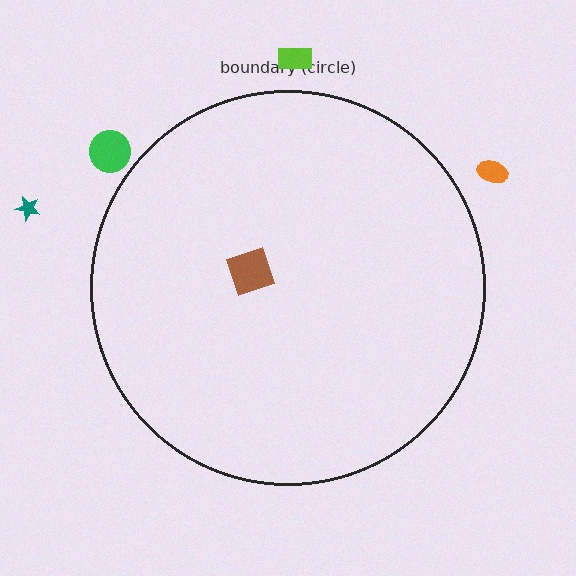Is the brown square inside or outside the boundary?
Inside.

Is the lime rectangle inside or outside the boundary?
Outside.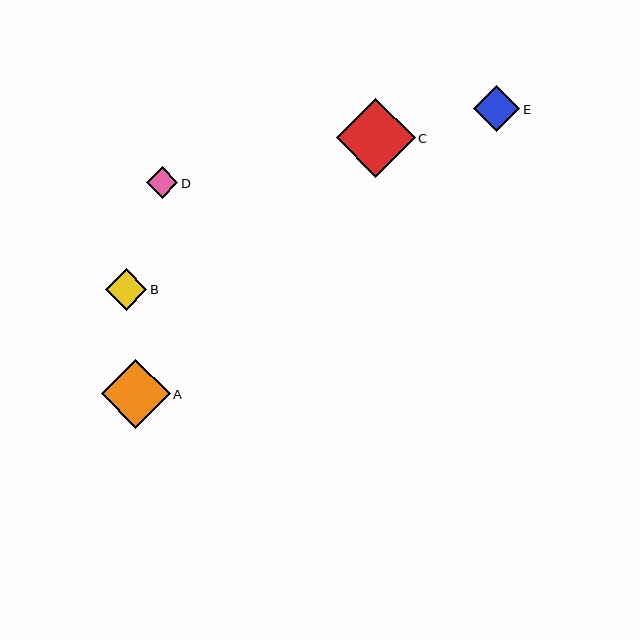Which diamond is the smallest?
Diamond D is the smallest with a size of approximately 31 pixels.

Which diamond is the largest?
Diamond C is the largest with a size of approximately 79 pixels.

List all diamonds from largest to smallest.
From largest to smallest: C, A, E, B, D.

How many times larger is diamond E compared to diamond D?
Diamond E is approximately 1.5 times the size of diamond D.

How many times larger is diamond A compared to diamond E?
Diamond A is approximately 1.5 times the size of diamond E.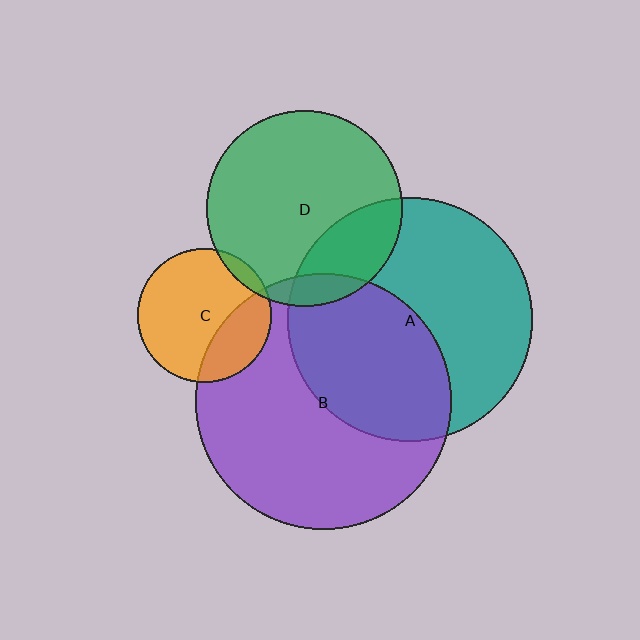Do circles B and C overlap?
Yes.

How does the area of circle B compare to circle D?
Approximately 1.7 times.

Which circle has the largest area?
Circle B (purple).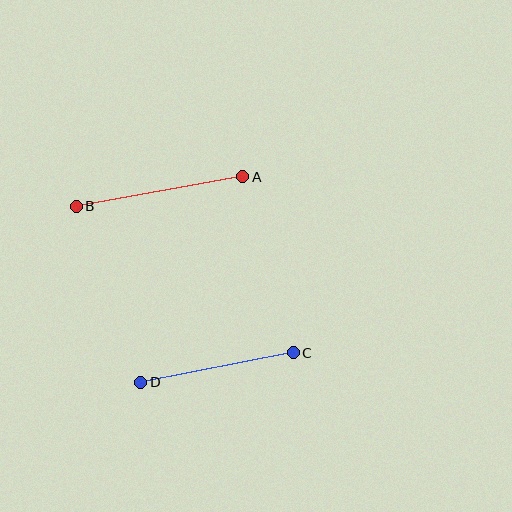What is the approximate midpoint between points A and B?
The midpoint is at approximately (160, 192) pixels.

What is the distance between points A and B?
The distance is approximately 169 pixels.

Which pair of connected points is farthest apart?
Points A and B are farthest apart.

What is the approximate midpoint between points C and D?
The midpoint is at approximately (217, 368) pixels.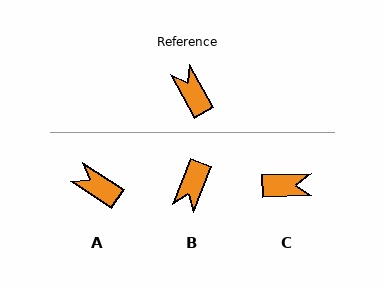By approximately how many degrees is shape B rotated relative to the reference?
Approximately 130 degrees counter-clockwise.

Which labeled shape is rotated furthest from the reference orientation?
B, about 130 degrees away.